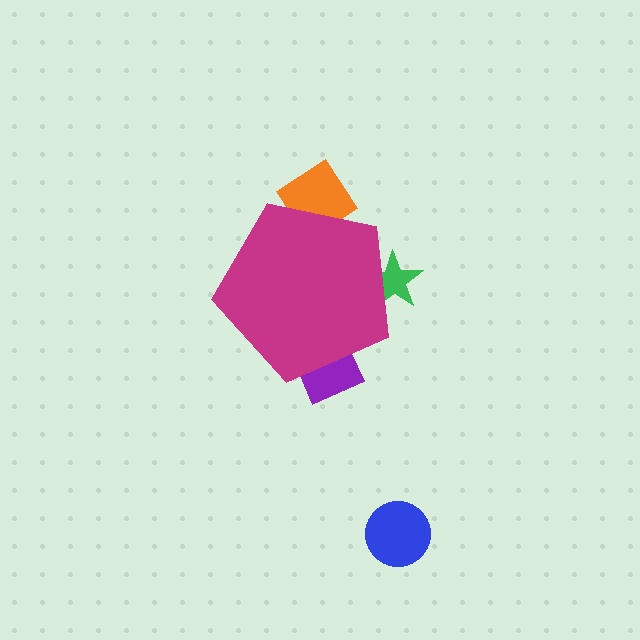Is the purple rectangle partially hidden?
Yes, the purple rectangle is partially hidden behind the magenta pentagon.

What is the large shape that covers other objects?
A magenta pentagon.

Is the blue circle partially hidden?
No, the blue circle is fully visible.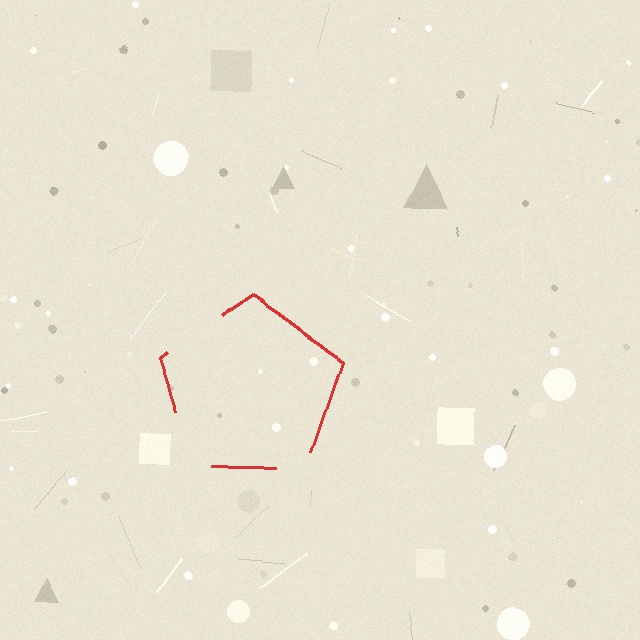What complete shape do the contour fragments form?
The contour fragments form a pentagon.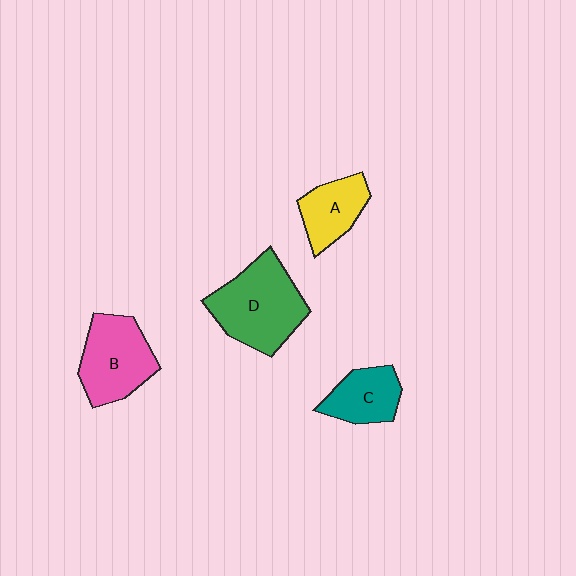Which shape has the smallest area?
Shape C (teal).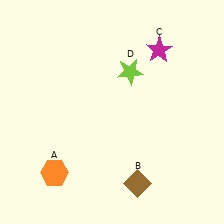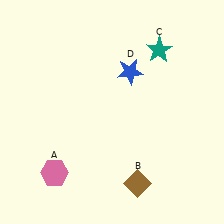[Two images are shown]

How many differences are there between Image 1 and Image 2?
There are 3 differences between the two images.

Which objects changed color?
A changed from orange to pink. C changed from magenta to teal. D changed from lime to blue.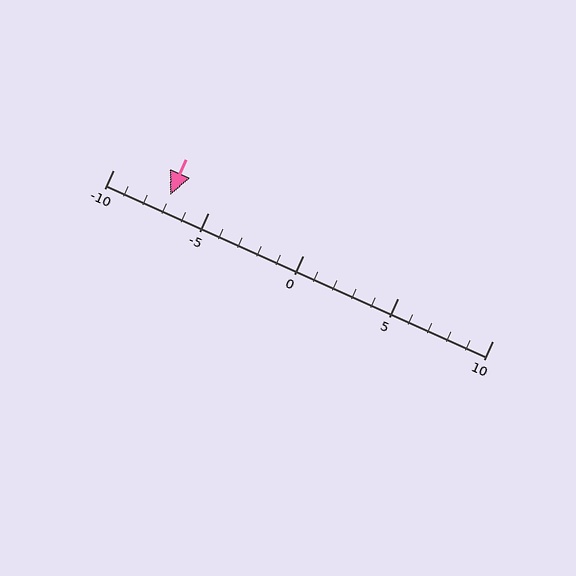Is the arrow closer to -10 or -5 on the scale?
The arrow is closer to -5.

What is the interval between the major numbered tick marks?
The major tick marks are spaced 5 units apart.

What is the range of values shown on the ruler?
The ruler shows values from -10 to 10.